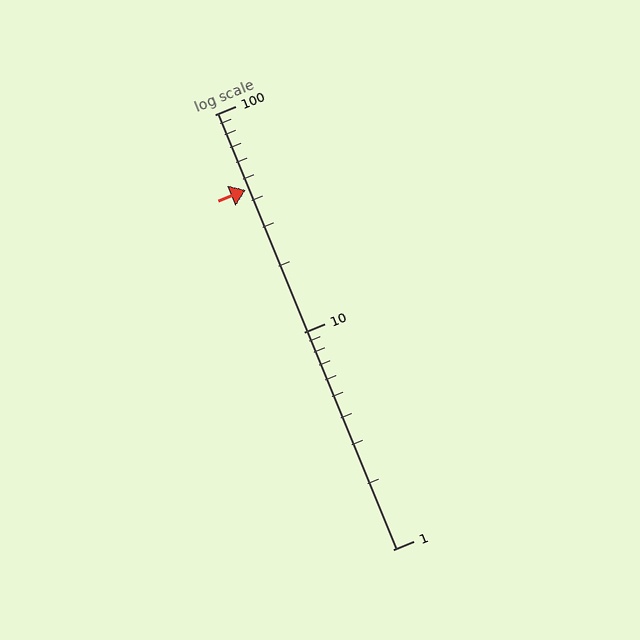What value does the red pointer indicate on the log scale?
The pointer indicates approximately 45.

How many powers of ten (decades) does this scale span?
The scale spans 2 decades, from 1 to 100.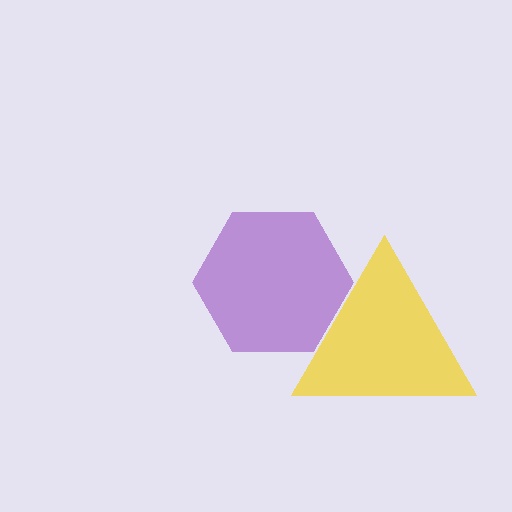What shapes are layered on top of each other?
The layered shapes are: a purple hexagon, a yellow triangle.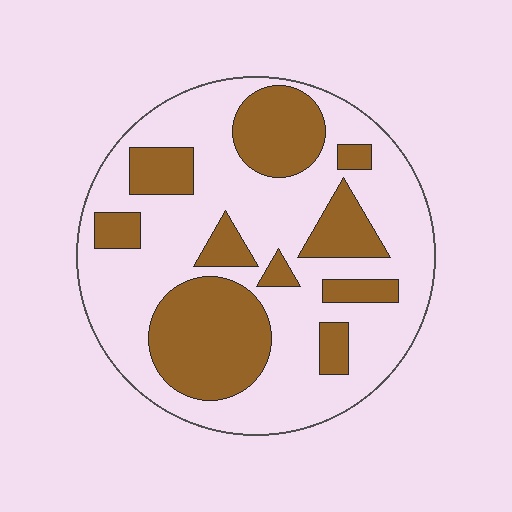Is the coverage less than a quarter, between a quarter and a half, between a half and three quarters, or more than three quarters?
Between a quarter and a half.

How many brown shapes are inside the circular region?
10.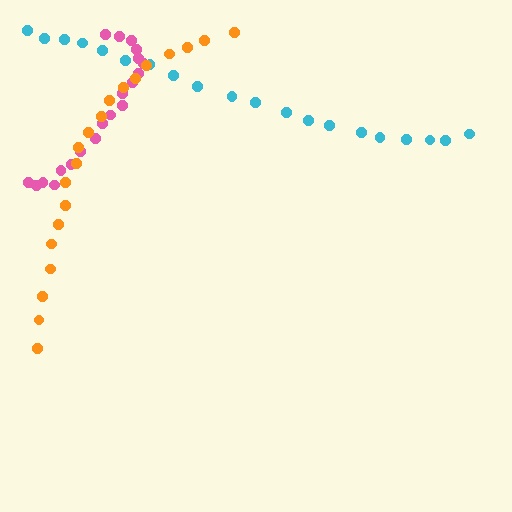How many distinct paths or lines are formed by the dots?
There are 3 distinct paths.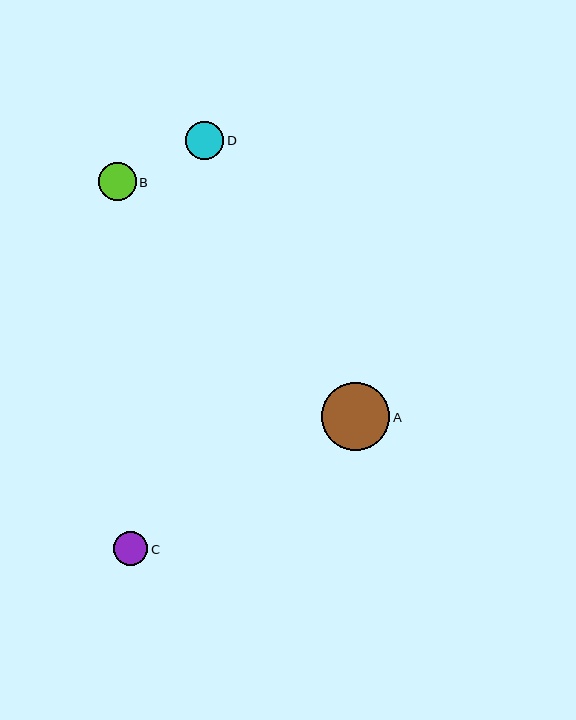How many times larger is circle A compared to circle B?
Circle A is approximately 1.8 times the size of circle B.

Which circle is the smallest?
Circle C is the smallest with a size of approximately 34 pixels.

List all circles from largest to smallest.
From largest to smallest: A, D, B, C.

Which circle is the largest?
Circle A is the largest with a size of approximately 68 pixels.